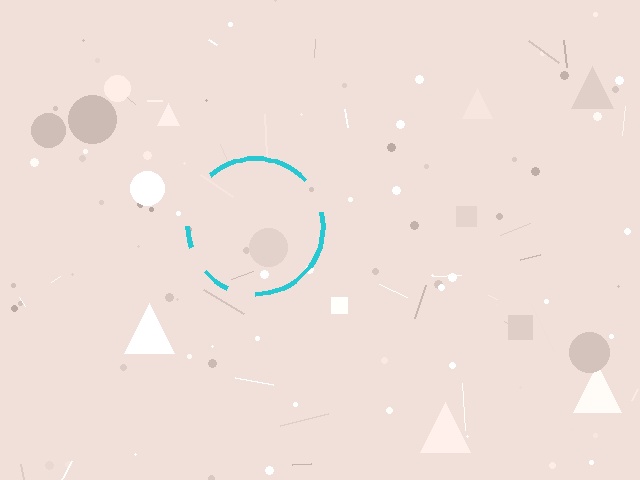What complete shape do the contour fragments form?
The contour fragments form a circle.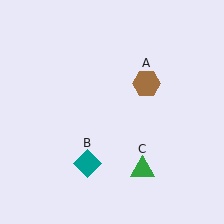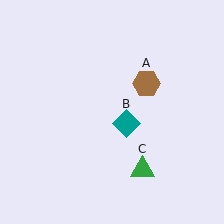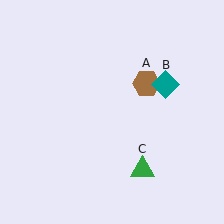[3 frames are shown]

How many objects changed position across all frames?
1 object changed position: teal diamond (object B).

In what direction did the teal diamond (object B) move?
The teal diamond (object B) moved up and to the right.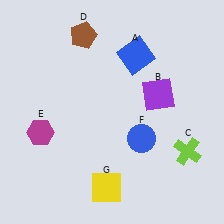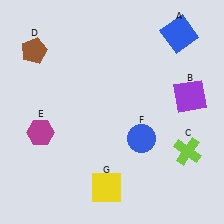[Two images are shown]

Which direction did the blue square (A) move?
The blue square (A) moved right.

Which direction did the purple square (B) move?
The purple square (B) moved right.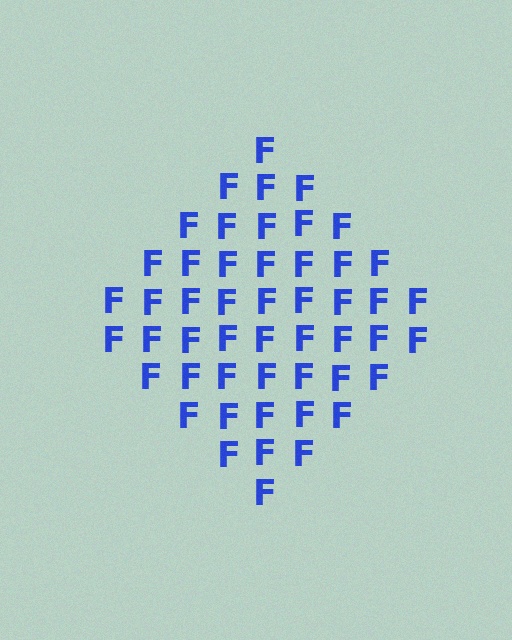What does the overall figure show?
The overall figure shows a diamond.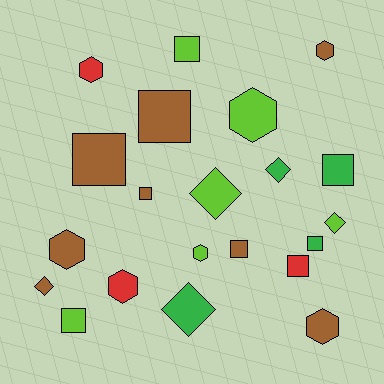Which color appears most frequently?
Brown, with 8 objects.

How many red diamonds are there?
There are no red diamonds.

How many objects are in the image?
There are 21 objects.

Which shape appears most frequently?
Square, with 9 objects.